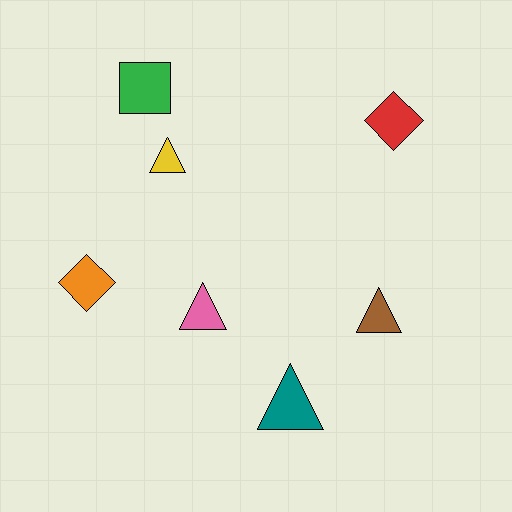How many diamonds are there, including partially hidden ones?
There are 2 diamonds.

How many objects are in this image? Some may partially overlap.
There are 7 objects.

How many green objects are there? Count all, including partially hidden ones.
There is 1 green object.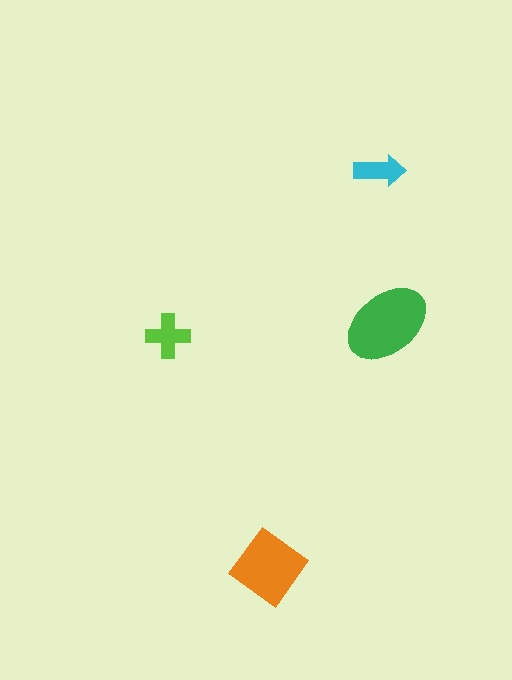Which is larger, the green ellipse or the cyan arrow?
The green ellipse.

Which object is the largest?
The green ellipse.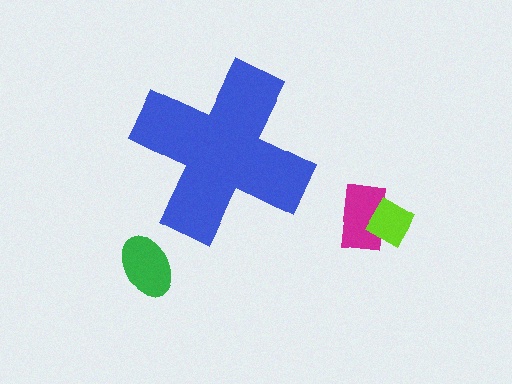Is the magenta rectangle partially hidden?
No, the magenta rectangle is fully visible.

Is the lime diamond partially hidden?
No, the lime diamond is fully visible.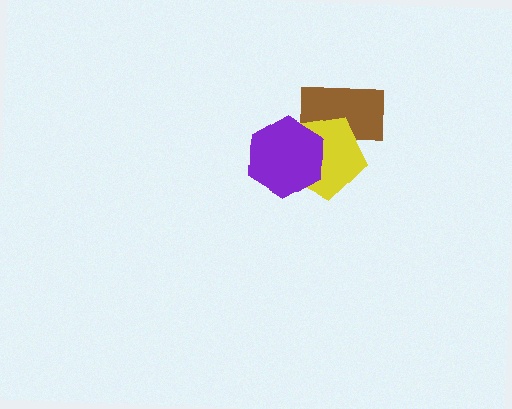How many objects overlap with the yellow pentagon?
2 objects overlap with the yellow pentagon.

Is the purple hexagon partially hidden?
No, no other shape covers it.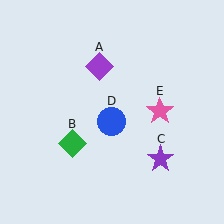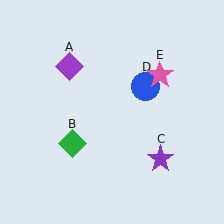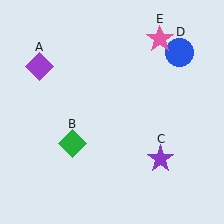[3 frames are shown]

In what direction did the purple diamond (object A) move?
The purple diamond (object A) moved left.